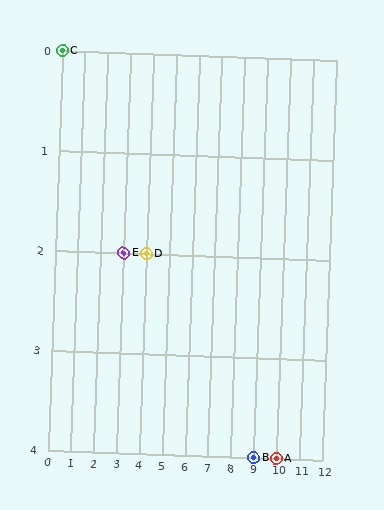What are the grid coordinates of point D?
Point D is at grid coordinates (4, 2).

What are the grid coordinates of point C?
Point C is at grid coordinates (0, 0).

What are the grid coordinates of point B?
Point B is at grid coordinates (9, 4).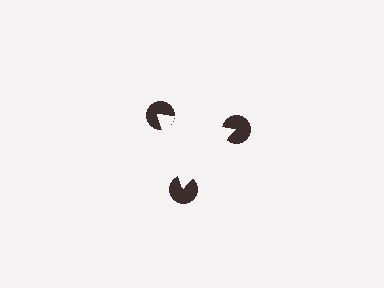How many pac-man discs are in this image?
There are 3 — one at each vertex of the illusory triangle.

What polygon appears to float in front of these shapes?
An illusory triangle — its edges are inferred from the aligned wedge cuts in the pac-man discs, not physically drawn.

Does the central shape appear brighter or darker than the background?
It typically appears slightly brighter than the background, even though no actual brightness change is drawn.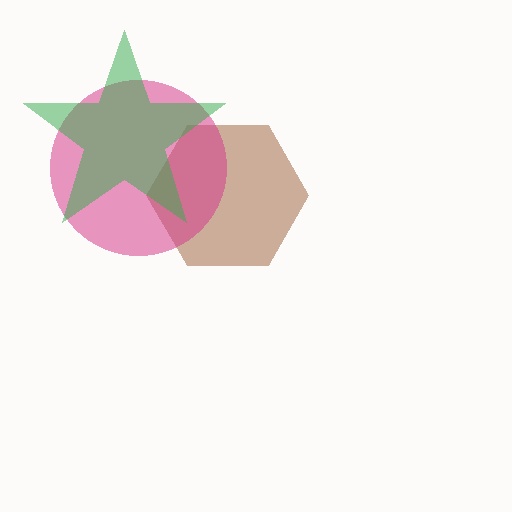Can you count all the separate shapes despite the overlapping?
Yes, there are 3 separate shapes.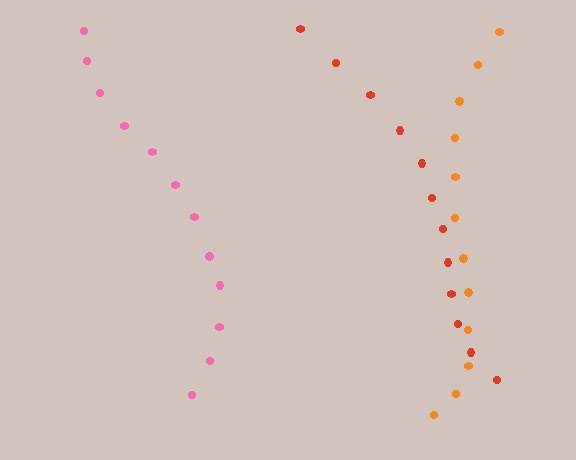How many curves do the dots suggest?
There are 3 distinct paths.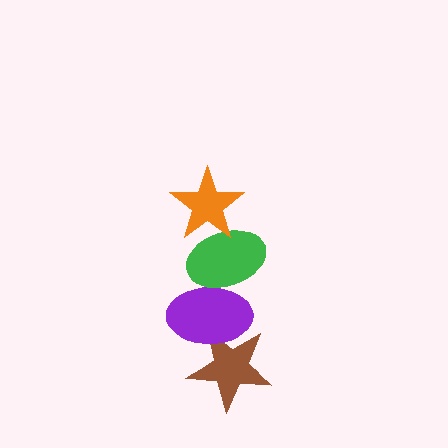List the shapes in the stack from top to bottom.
From top to bottom: the orange star, the green ellipse, the purple ellipse, the brown star.